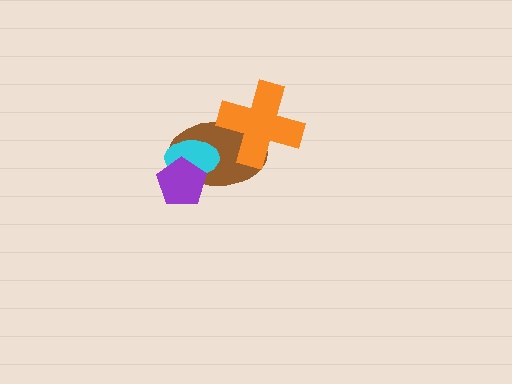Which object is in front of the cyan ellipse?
The purple pentagon is in front of the cyan ellipse.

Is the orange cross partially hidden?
No, no other shape covers it.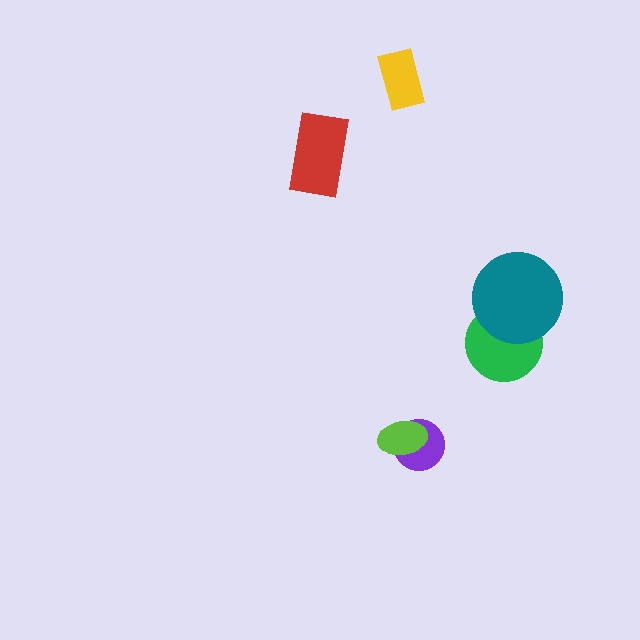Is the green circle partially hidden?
Yes, it is partially covered by another shape.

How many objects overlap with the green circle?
1 object overlaps with the green circle.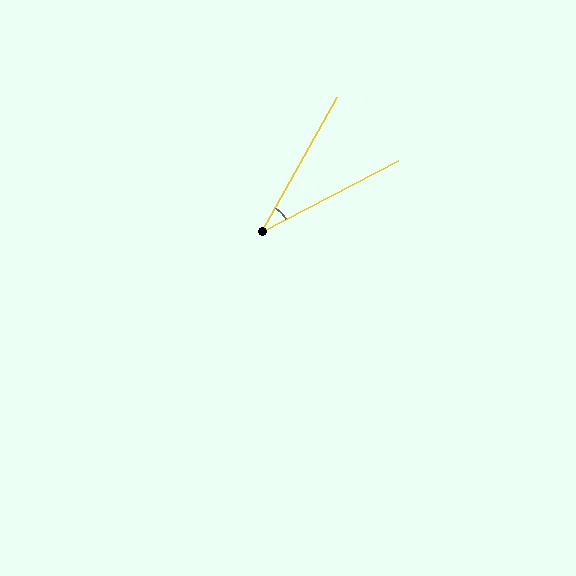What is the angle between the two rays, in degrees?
Approximately 33 degrees.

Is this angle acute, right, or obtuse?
It is acute.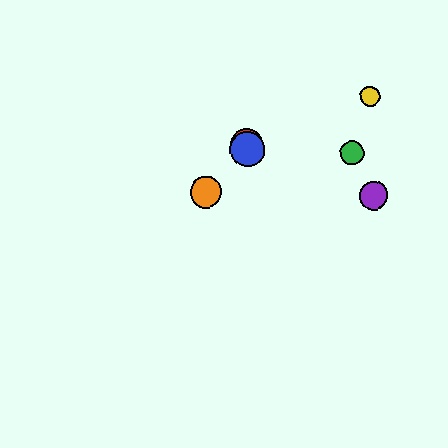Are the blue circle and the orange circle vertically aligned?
No, the blue circle is at x≈247 and the orange circle is at x≈206.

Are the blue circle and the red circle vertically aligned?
Yes, both are at x≈247.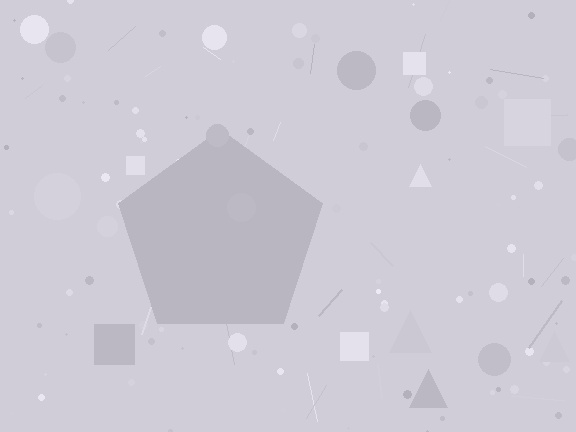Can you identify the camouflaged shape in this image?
The camouflaged shape is a pentagon.